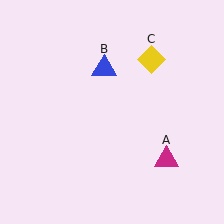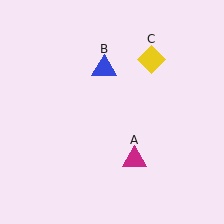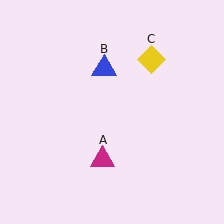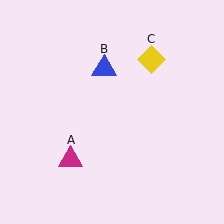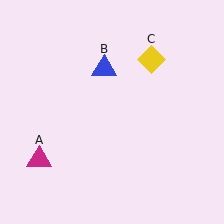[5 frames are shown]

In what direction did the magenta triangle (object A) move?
The magenta triangle (object A) moved left.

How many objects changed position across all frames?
1 object changed position: magenta triangle (object A).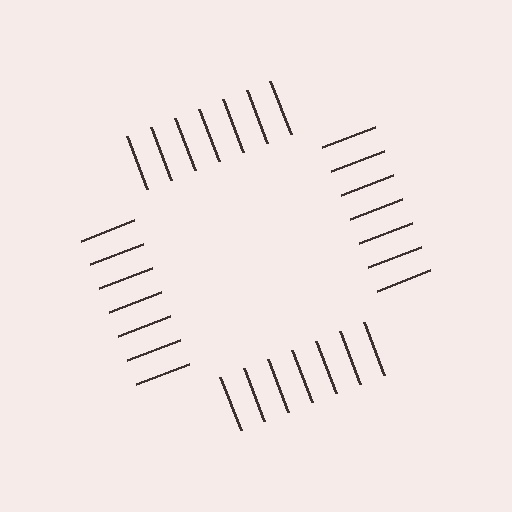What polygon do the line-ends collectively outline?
An illusory square — the line segments terminate on its edges but no continuous stroke is drawn.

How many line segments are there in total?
28 — 7 along each of the 4 edges.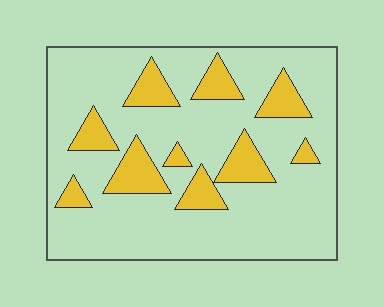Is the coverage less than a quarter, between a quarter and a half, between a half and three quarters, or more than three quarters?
Less than a quarter.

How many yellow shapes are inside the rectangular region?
10.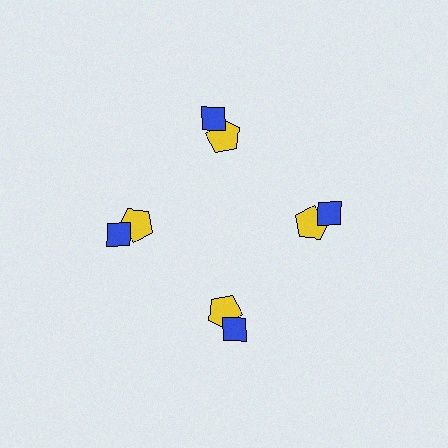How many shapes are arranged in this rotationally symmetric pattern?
There are 8 shapes, arranged in 4 groups of 2.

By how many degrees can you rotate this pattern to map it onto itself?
The pattern maps onto itself every 90 degrees of rotation.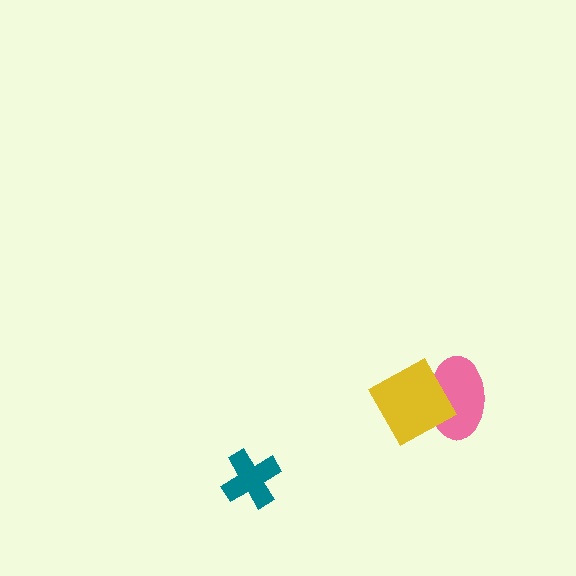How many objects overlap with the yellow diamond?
1 object overlaps with the yellow diamond.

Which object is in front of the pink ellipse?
The yellow diamond is in front of the pink ellipse.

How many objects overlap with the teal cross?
0 objects overlap with the teal cross.